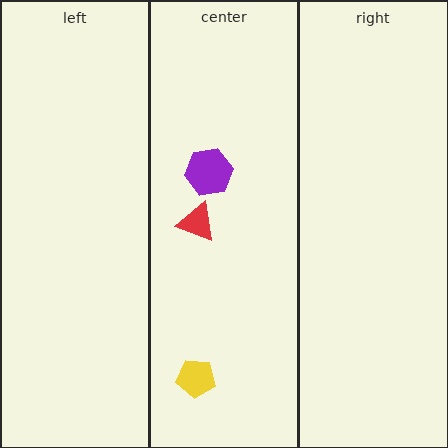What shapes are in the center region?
The red triangle, the purple hexagon, the yellow pentagon.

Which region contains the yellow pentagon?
The center region.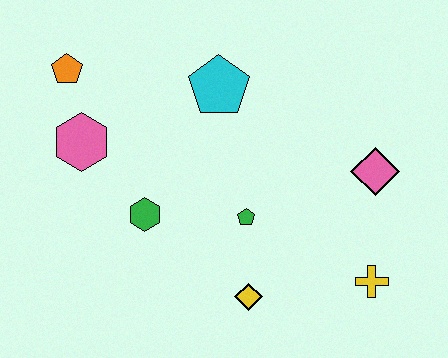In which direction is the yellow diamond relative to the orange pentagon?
The yellow diamond is below the orange pentagon.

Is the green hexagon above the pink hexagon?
No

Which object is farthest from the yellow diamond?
The orange pentagon is farthest from the yellow diamond.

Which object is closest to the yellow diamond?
The green pentagon is closest to the yellow diamond.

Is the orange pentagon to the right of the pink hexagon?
No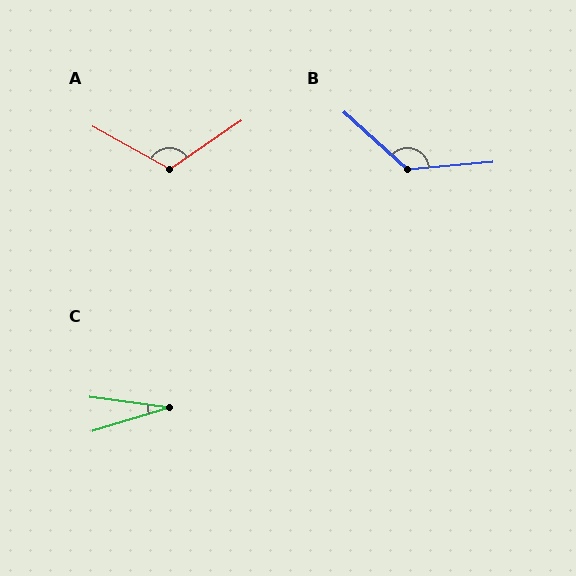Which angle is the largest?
B, at approximately 133 degrees.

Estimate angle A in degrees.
Approximately 117 degrees.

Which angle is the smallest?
C, at approximately 25 degrees.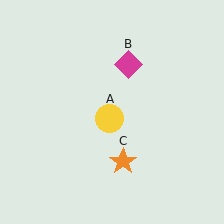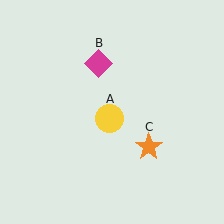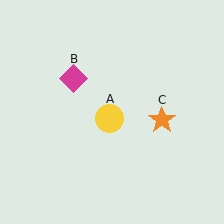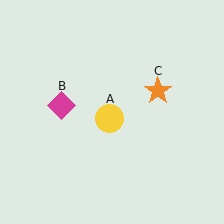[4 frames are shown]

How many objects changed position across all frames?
2 objects changed position: magenta diamond (object B), orange star (object C).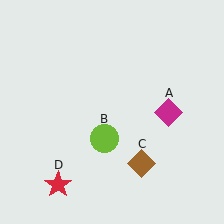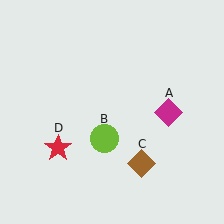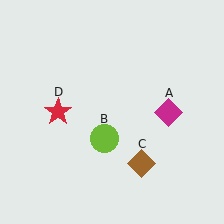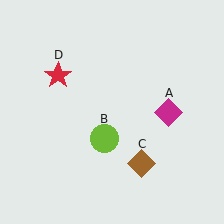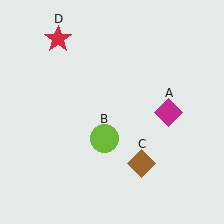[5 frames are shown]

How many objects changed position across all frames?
1 object changed position: red star (object D).